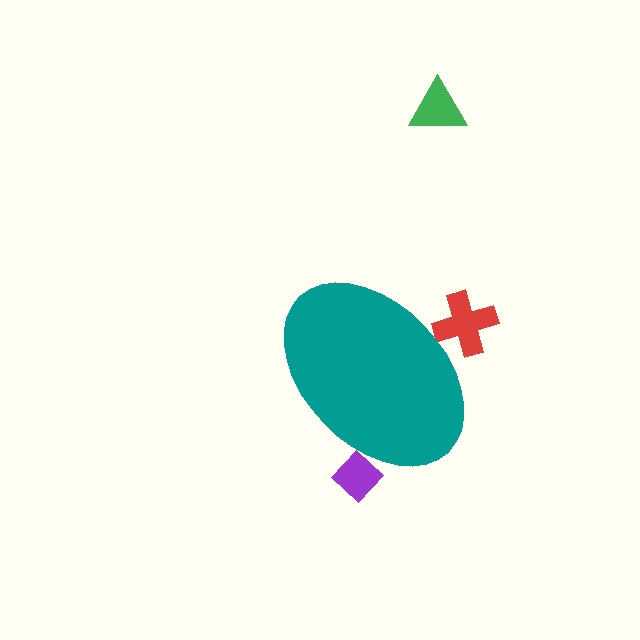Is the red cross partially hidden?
Yes, the red cross is partially hidden behind the teal ellipse.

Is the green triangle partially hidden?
No, the green triangle is fully visible.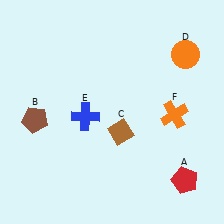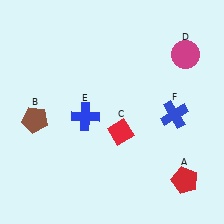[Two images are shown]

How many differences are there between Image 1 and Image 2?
There are 3 differences between the two images.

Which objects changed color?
C changed from brown to red. D changed from orange to magenta. F changed from orange to blue.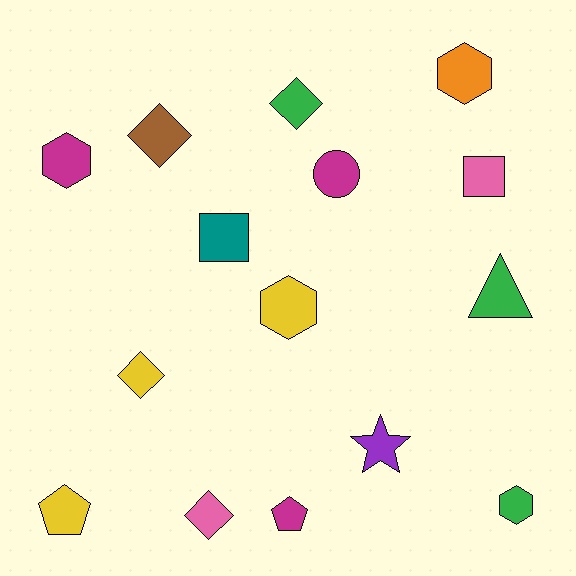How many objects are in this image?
There are 15 objects.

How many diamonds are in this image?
There are 4 diamonds.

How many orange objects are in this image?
There is 1 orange object.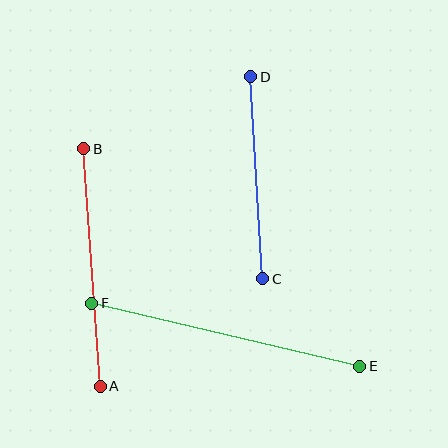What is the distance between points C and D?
The distance is approximately 202 pixels.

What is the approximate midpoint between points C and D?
The midpoint is at approximately (257, 178) pixels.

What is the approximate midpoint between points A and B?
The midpoint is at approximately (92, 268) pixels.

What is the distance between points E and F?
The distance is approximately 276 pixels.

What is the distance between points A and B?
The distance is approximately 238 pixels.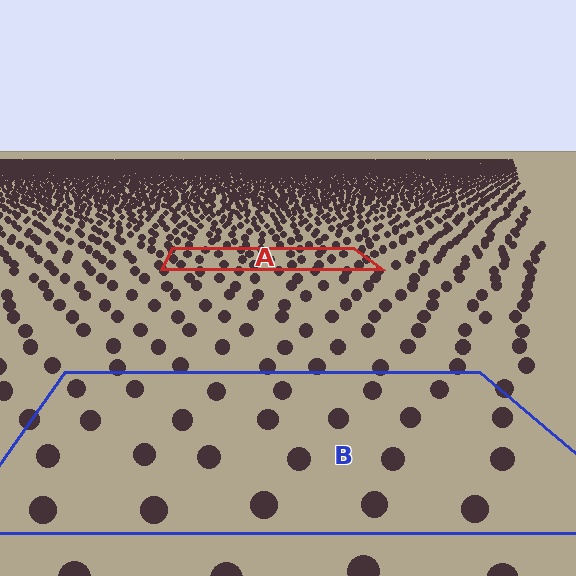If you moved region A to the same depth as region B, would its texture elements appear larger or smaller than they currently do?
They would appear larger. At a closer depth, the same texture elements are projected at a bigger on-screen size.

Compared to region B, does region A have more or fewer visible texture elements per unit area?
Region A has more texture elements per unit area — they are packed more densely because it is farther away.